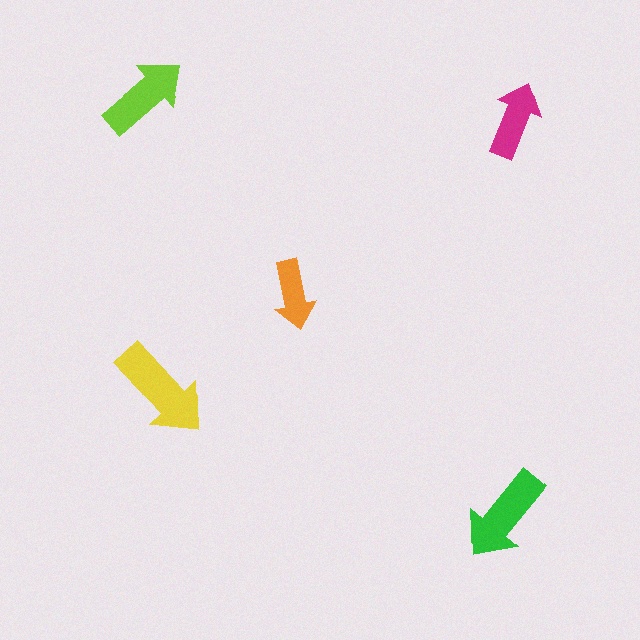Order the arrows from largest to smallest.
the yellow one, the green one, the lime one, the magenta one, the orange one.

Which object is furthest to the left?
The lime arrow is leftmost.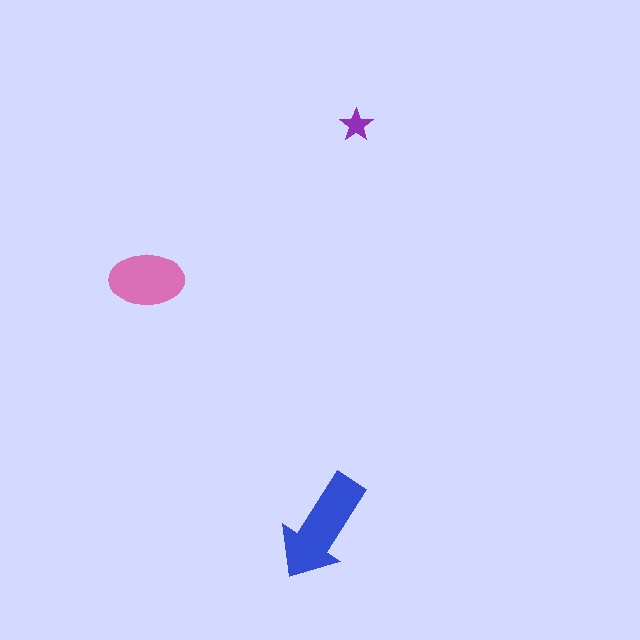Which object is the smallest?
The purple star.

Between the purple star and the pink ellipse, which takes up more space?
The pink ellipse.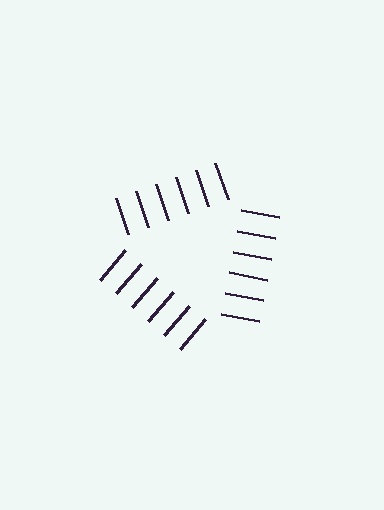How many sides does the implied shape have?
3 sides — the line-ends trace a triangle.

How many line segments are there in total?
18 — 6 along each of the 3 edges.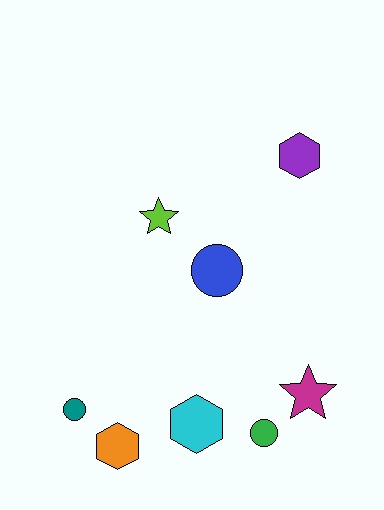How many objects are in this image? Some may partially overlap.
There are 8 objects.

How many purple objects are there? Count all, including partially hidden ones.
There is 1 purple object.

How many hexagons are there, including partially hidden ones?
There are 3 hexagons.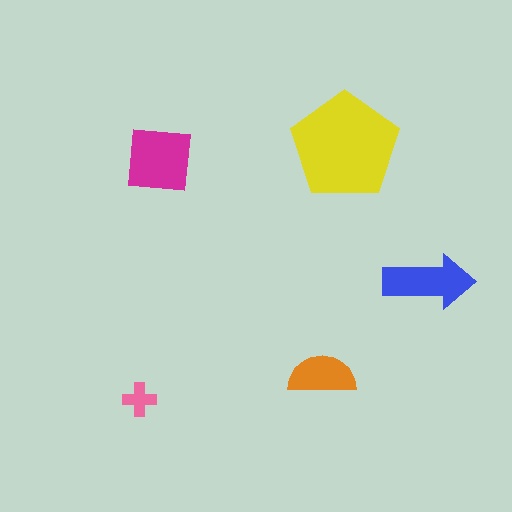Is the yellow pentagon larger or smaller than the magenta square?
Larger.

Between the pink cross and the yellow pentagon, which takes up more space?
The yellow pentagon.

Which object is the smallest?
The pink cross.